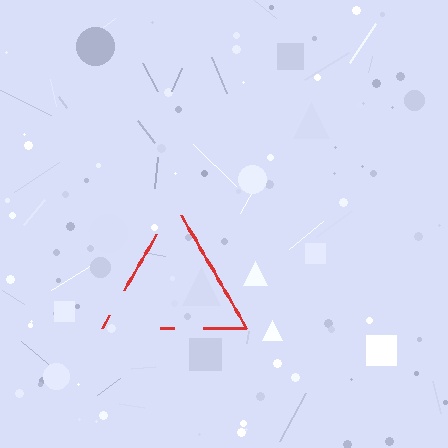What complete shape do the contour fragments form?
The contour fragments form a triangle.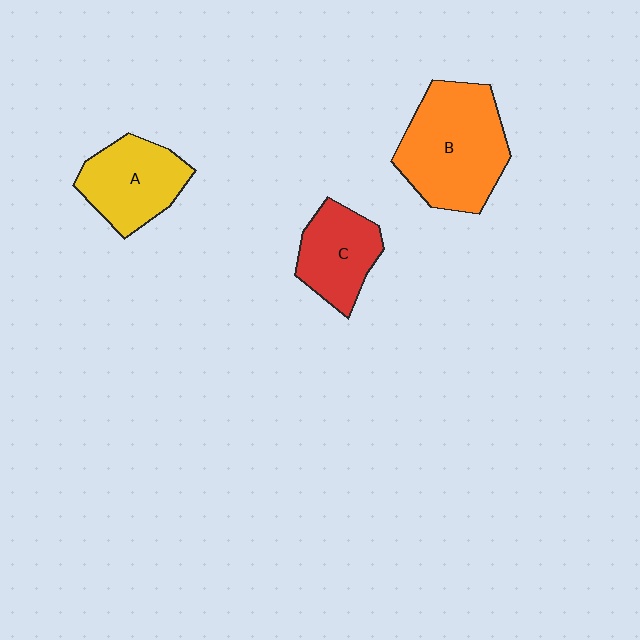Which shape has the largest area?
Shape B (orange).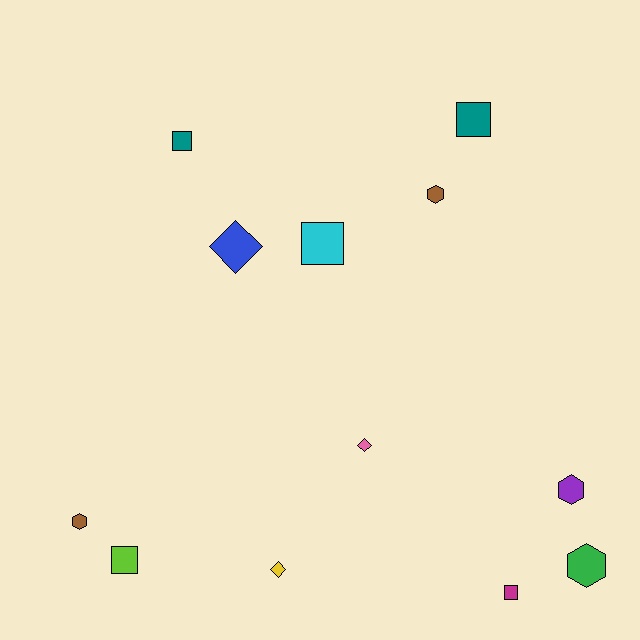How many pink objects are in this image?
There is 1 pink object.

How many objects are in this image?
There are 12 objects.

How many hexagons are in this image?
There are 4 hexagons.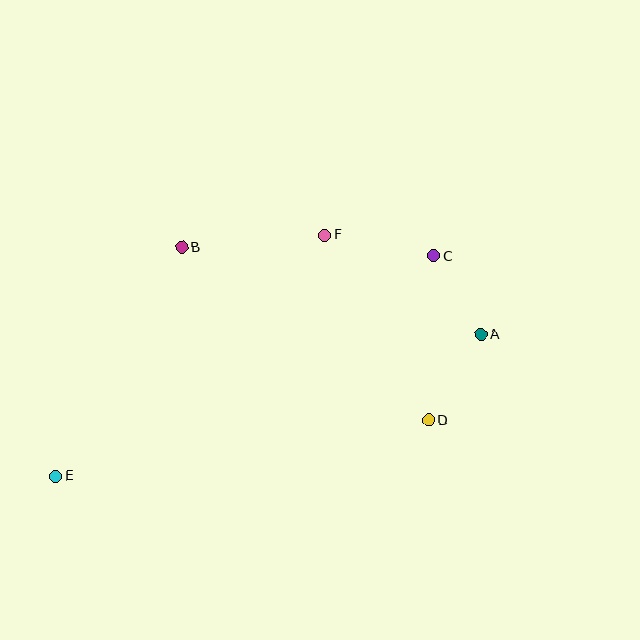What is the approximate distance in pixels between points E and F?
The distance between E and F is approximately 361 pixels.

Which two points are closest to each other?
Points A and C are closest to each other.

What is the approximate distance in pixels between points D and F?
The distance between D and F is approximately 212 pixels.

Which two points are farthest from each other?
Points A and E are farthest from each other.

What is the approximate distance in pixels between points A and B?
The distance between A and B is approximately 312 pixels.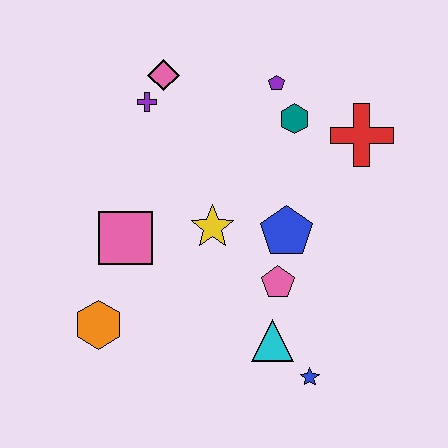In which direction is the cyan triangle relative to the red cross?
The cyan triangle is below the red cross.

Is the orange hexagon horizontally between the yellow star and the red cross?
No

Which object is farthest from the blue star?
The pink diamond is farthest from the blue star.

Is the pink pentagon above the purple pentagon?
No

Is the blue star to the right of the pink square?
Yes